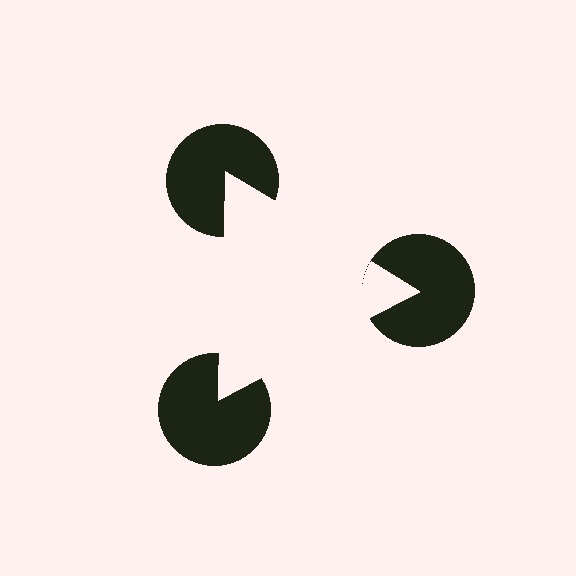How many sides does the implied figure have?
3 sides.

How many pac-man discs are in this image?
There are 3 — one at each vertex of the illusory triangle.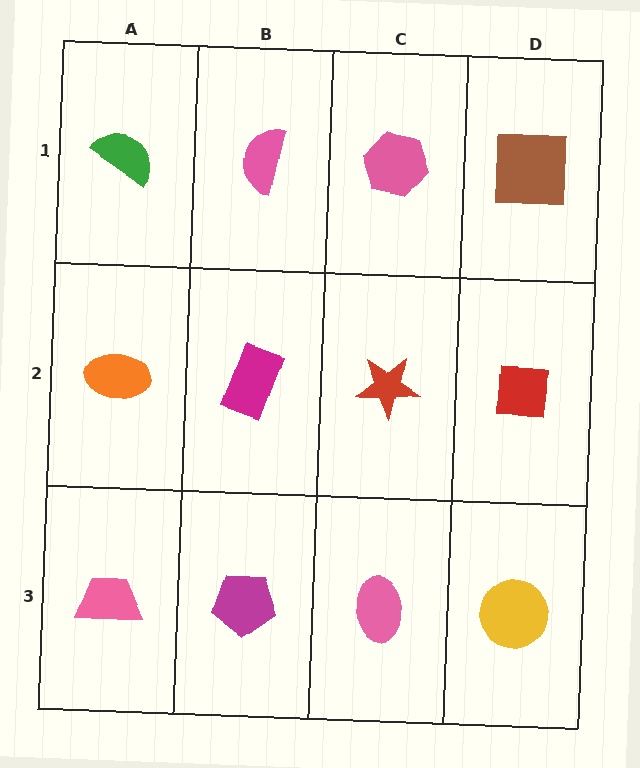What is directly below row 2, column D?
A yellow circle.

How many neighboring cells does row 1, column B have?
3.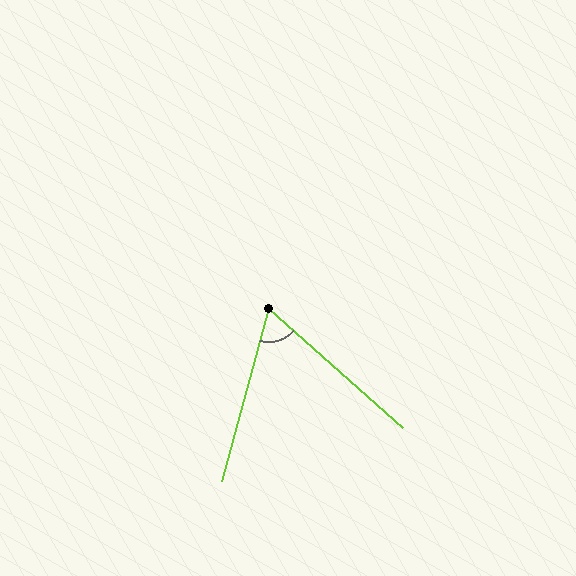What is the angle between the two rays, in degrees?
Approximately 64 degrees.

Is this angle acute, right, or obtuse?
It is acute.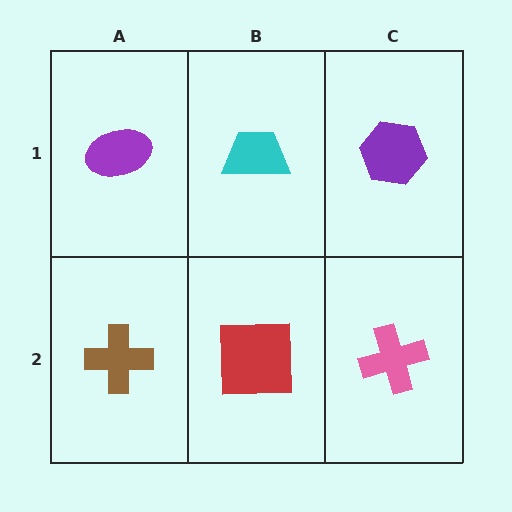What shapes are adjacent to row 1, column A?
A brown cross (row 2, column A), a cyan trapezoid (row 1, column B).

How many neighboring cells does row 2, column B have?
3.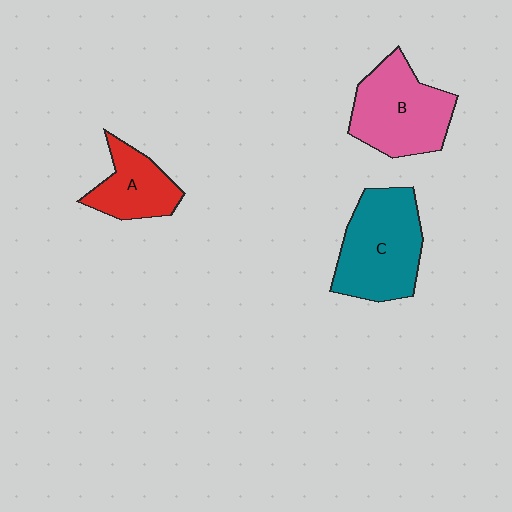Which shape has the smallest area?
Shape A (red).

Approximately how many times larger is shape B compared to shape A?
Approximately 1.6 times.